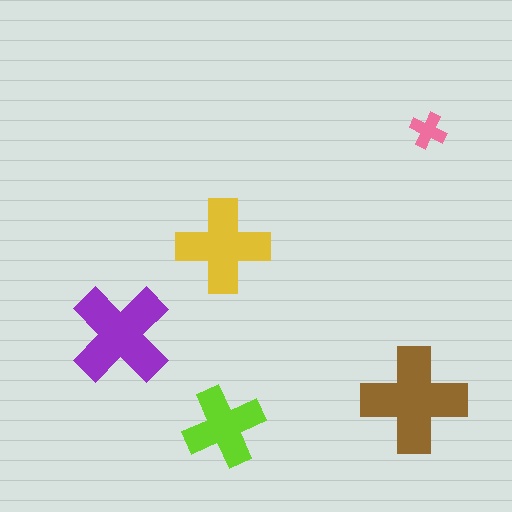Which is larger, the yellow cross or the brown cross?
The brown one.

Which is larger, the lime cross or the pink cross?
The lime one.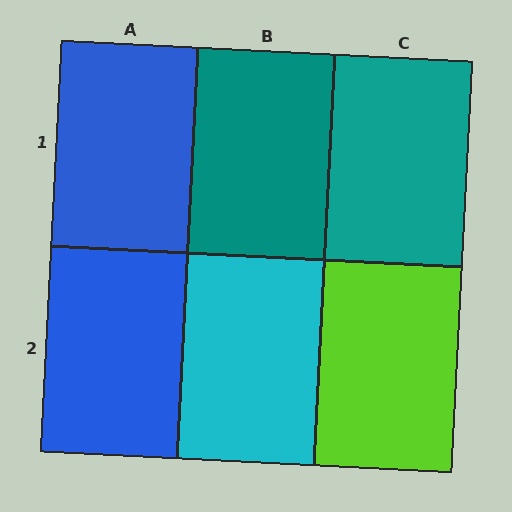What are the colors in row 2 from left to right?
Blue, cyan, lime.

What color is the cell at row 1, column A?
Blue.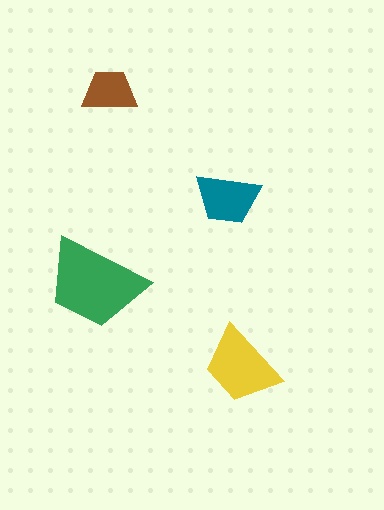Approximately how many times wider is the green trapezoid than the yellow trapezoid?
About 1.5 times wider.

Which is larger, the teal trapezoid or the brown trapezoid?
The teal one.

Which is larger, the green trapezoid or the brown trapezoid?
The green one.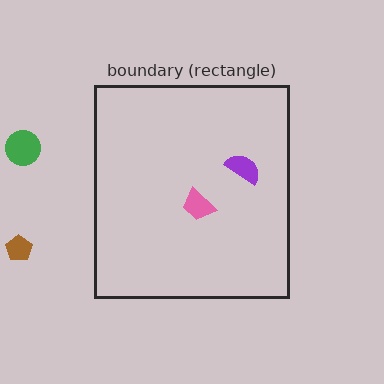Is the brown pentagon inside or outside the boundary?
Outside.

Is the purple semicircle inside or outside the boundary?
Inside.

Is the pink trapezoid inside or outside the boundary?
Inside.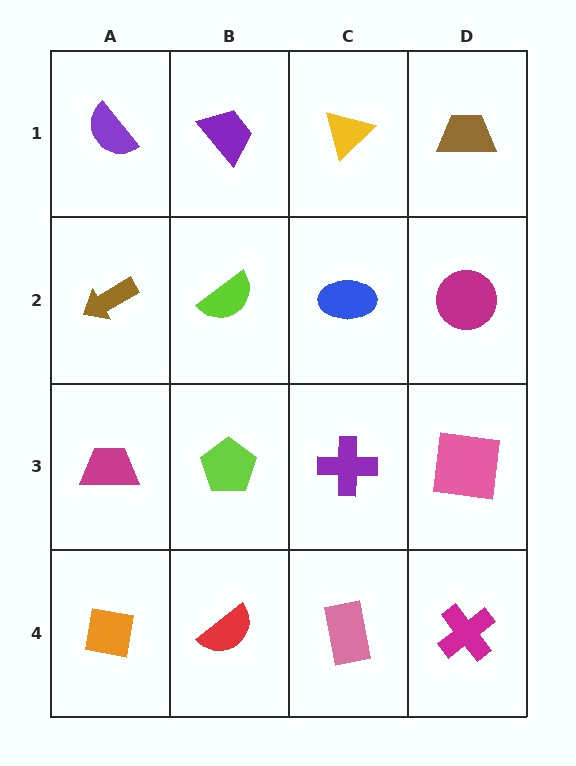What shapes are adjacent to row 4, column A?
A magenta trapezoid (row 3, column A), a red semicircle (row 4, column B).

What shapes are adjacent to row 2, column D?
A brown trapezoid (row 1, column D), a pink square (row 3, column D), a blue ellipse (row 2, column C).